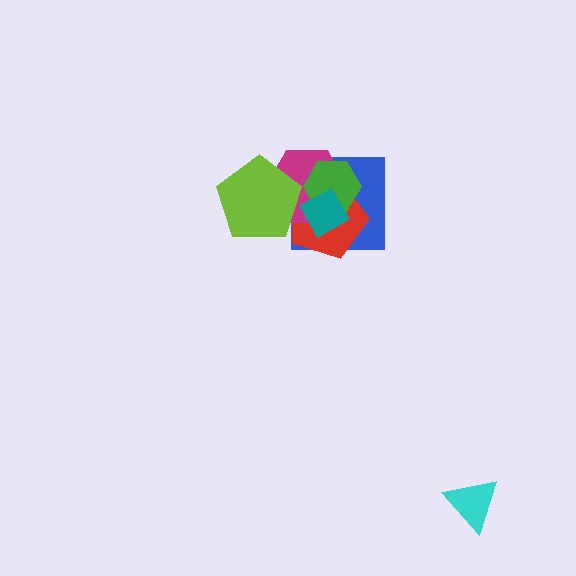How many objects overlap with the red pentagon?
5 objects overlap with the red pentagon.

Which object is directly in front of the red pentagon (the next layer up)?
The magenta hexagon is directly in front of the red pentagon.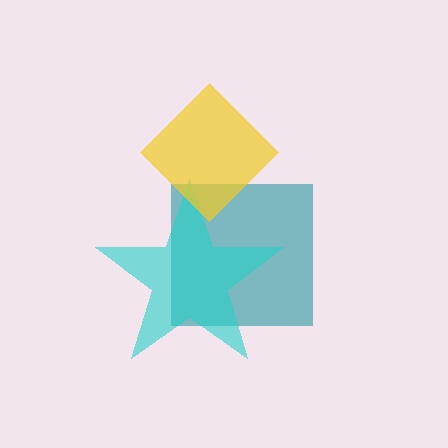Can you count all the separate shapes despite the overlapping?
Yes, there are 3 separate shapes.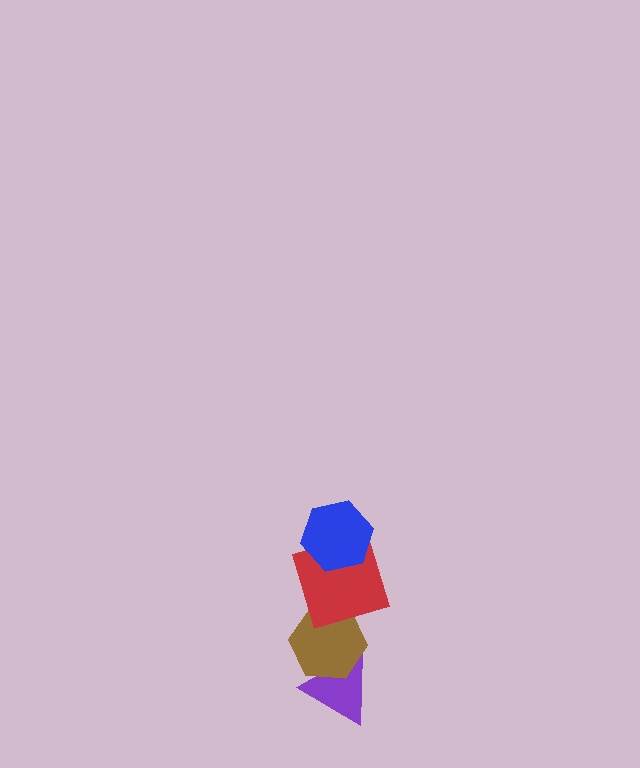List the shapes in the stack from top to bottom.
From top to bottom: the blue hexagon, the red square, the brown hexagon, the purple triangle.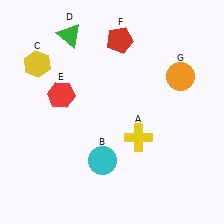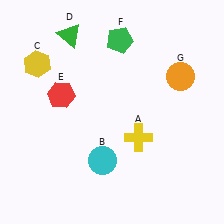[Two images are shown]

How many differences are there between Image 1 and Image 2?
There is 1 difference between the two images.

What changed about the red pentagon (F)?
In Image 1, F is red. In Image 2, it changed to green.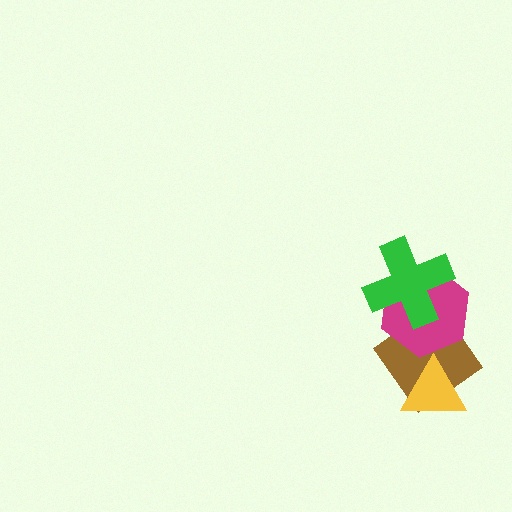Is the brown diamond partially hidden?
Yes, it is partially covered by another shape.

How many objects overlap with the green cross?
1 object overlaps with the green cross.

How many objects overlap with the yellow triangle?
1 object overlaps with the yellow triangle.